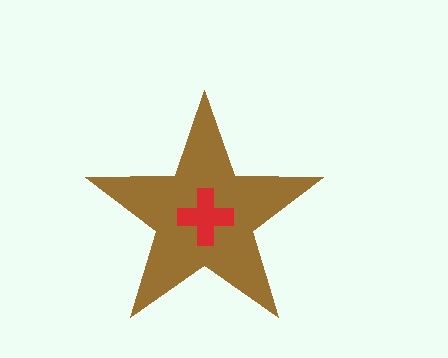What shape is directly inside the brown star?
The red cross.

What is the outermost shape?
The brown star.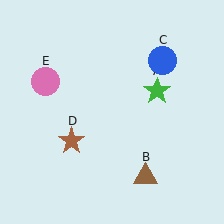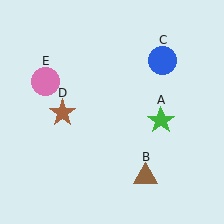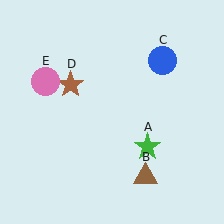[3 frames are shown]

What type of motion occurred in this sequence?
The green star (object A), brown star (object D) rotated clockwise around the center of the scene.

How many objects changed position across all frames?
2 objects changed position: green star (object A), brown star (object D).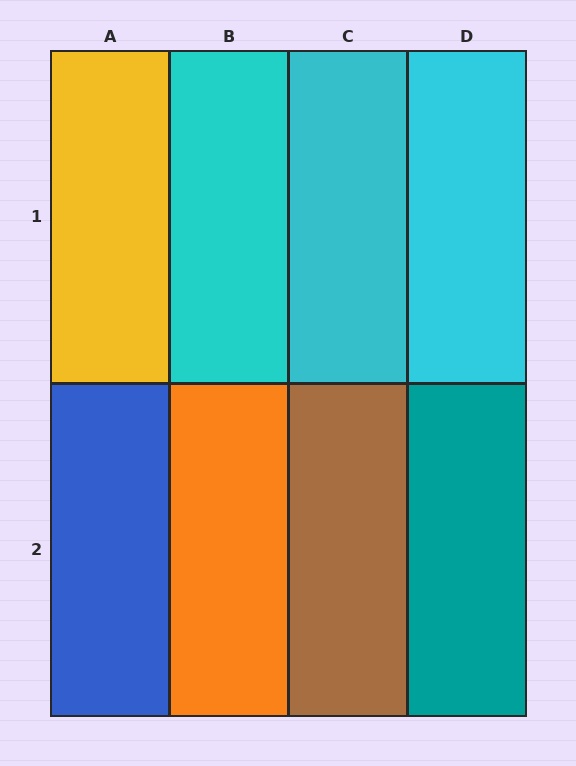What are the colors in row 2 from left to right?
Blue, orange, brown, teal.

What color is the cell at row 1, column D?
Cyan.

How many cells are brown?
1 cell is brown.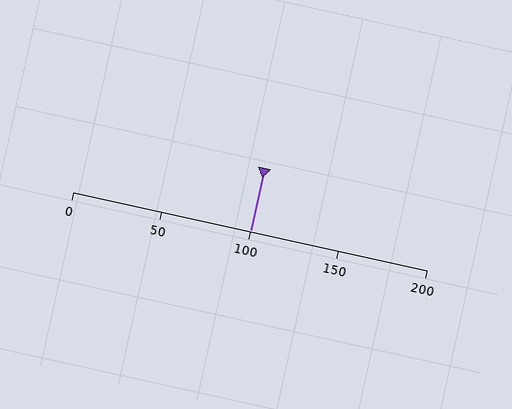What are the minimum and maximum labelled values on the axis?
The axis runs from 0 to 200.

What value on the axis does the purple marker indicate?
The marker indicates approximately 100.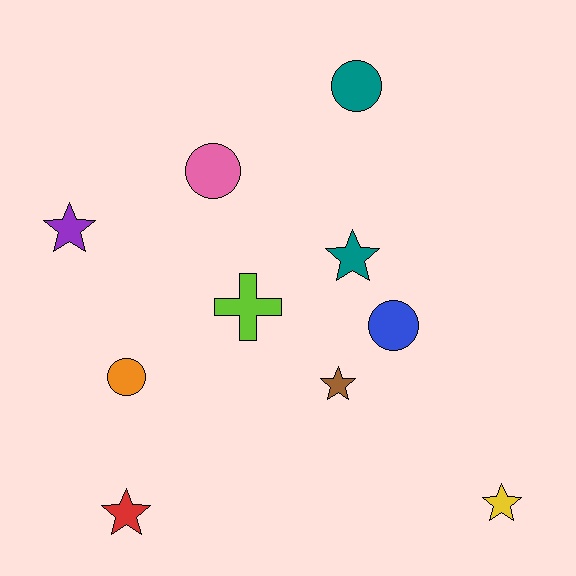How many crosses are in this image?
There is 1 cross.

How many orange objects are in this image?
There is 1 orange object.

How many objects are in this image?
There are 10 objects.